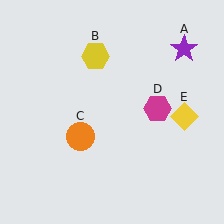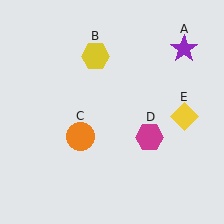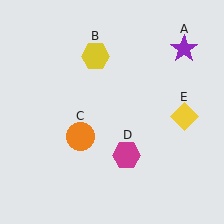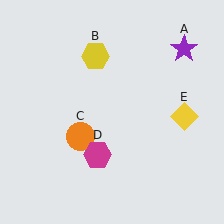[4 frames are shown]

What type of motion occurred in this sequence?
The magenta hexagon (object D) rotated clockwise around the center of the scene.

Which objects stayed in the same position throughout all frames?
Purple star (object A) and yellow hexagon (object B) and orange circle (object C) and yellow diamond (object E) remained stationary.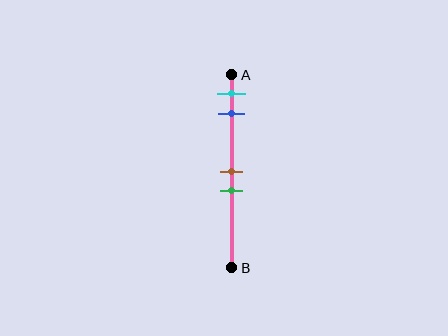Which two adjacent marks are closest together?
The brown and green marks are the closest adjacent pair.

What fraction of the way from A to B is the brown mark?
The brown mark is approximately 50% (0.5) of the way from A to B.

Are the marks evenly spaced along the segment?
No, the marks are not evenly spaced.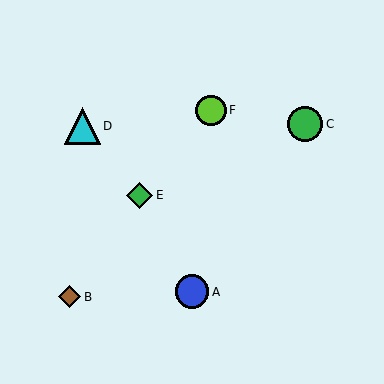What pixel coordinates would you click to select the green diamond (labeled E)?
Click at (140, 195) to select the green diamond E.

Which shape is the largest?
The cyan triangle (labeled D) is the largest.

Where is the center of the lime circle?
The center of the lime circle is at (211, 110).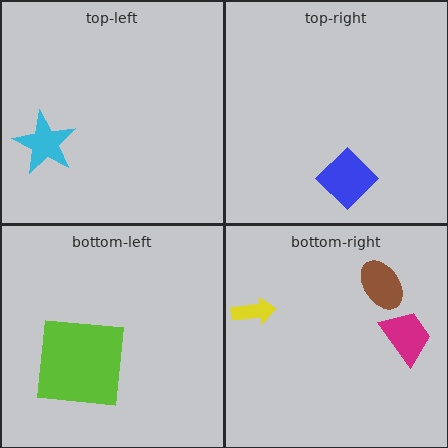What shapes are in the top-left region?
The cyan star.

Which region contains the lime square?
The bottom-left region.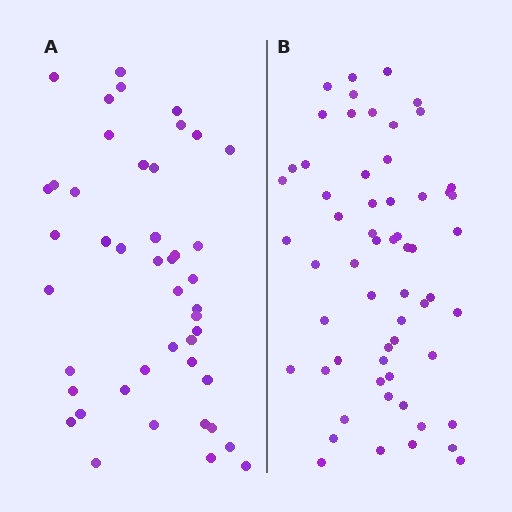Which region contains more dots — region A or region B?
Region B (the right region) has more dots.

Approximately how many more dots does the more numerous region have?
Region B has approximately 15 more dots than region A.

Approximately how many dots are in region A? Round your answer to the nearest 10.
About 40 dots. (The exact count is 45, which rounds to 40.)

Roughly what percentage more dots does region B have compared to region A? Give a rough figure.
About 35% more.